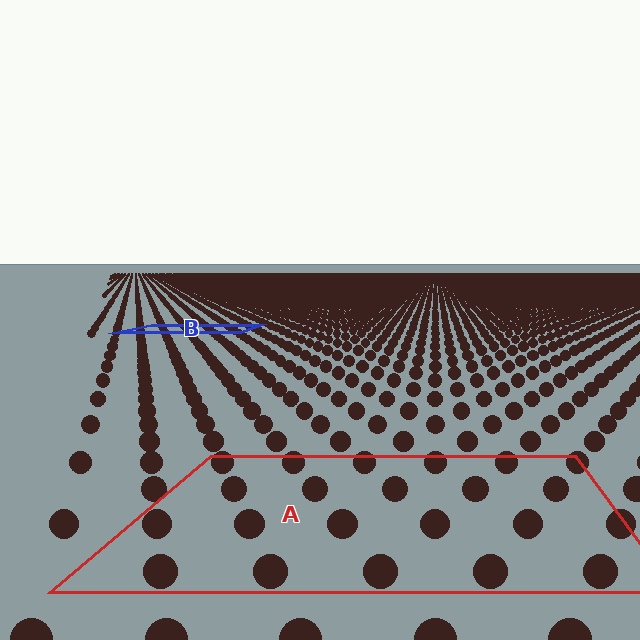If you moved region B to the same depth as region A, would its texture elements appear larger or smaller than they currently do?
They would appear larger. At a closer depth, the same texture elements are projected at a bigger on-screen size.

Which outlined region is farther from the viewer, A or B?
Region B is farther from the viewer — the texture elements inside it appear smaller and more densely packed.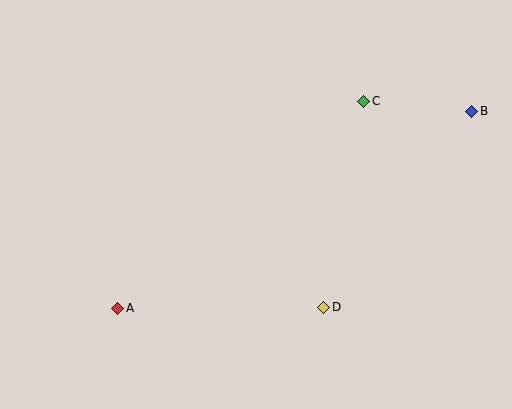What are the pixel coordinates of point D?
Point D is at (324, 307).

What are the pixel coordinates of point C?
Point C is at (364, 101).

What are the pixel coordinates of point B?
Point B is at (472, 111).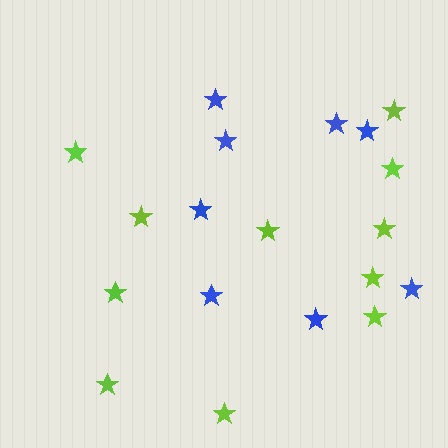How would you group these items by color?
There are 2 groups: one group of lime stars (11) and one group of blue stars (8).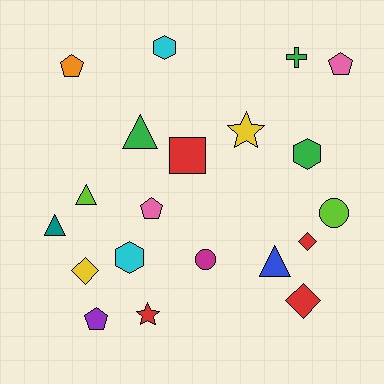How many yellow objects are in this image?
There are 2 yellow objects.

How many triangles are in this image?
There are 4 triangles.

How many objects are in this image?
There are 20 objects.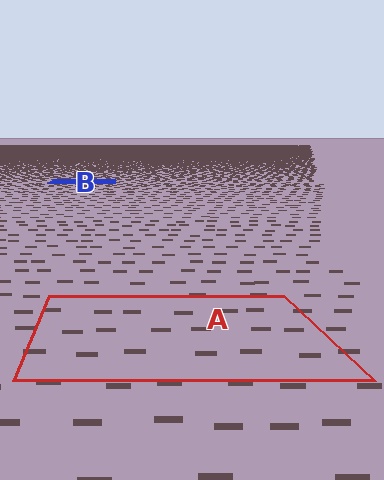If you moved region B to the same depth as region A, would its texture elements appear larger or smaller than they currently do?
They would appear larger. At a closer depth, the same texture elements are projected at a bigger on-screen size.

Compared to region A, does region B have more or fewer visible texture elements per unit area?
Region B has more texture elements per unit area — they are packed more densely because it is farther away.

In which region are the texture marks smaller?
The texture marks are smaller in region B, because it is farther away.